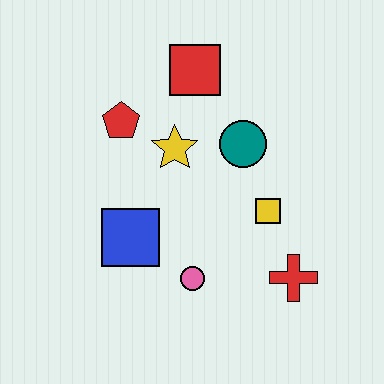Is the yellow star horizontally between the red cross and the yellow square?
No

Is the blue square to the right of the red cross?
No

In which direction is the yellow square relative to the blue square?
The yellow square is to the right of the blue square.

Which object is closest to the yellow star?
The red pentagon is closest to the yellow star.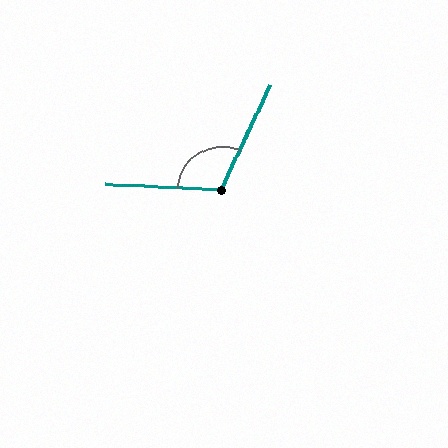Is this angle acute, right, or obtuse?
It is obtuse.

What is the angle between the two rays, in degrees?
Approximately 112 degrees.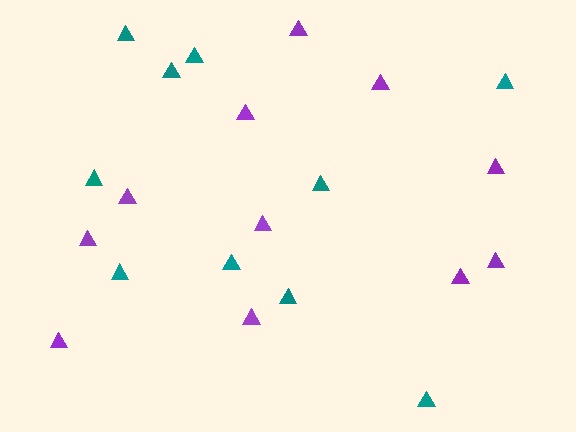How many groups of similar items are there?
There are 2 groups: one group of purple triangles (11) and one group of teal triangles (10).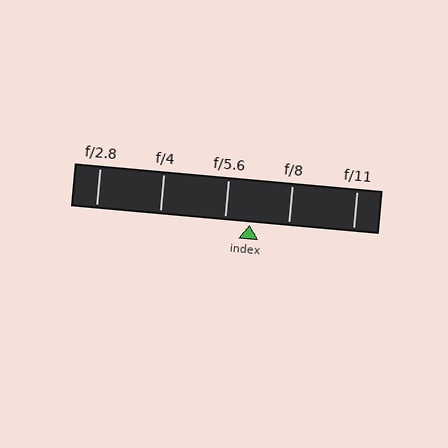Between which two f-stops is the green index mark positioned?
The index mark is between f/5.6 and f/8.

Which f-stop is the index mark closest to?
The index mark is closest to f/5.6.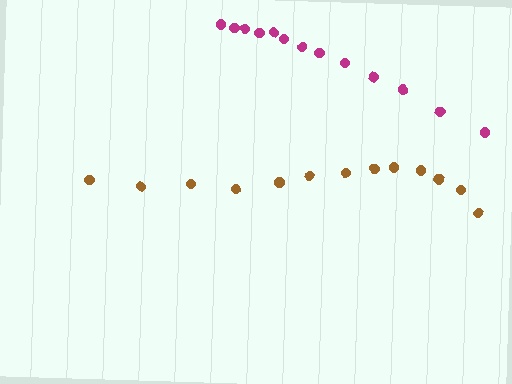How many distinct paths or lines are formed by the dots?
There are 2 distinct paths.